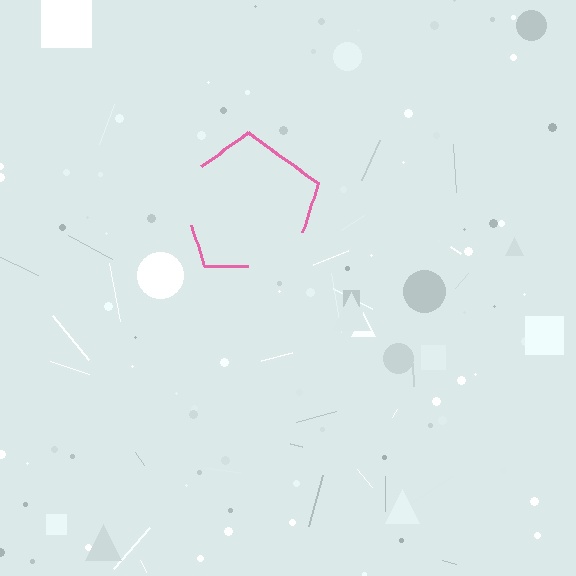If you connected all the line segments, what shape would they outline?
They would outline a pentagon.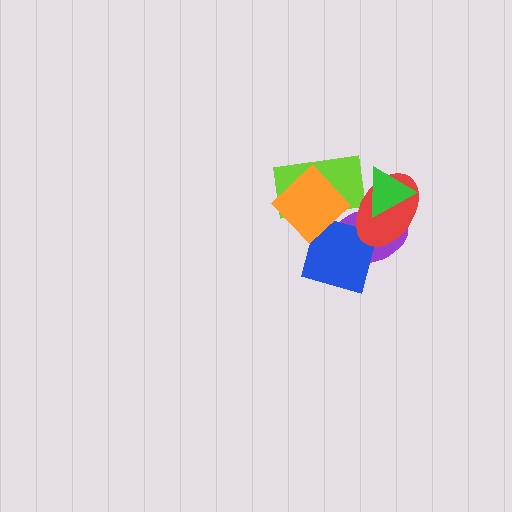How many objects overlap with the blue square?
2 objects overlap with the blue square.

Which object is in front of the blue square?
The orange diamond is in front of the blue square.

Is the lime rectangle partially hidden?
Yes, it is partially covered by another shape.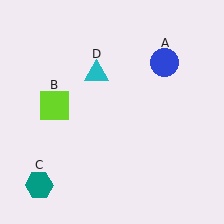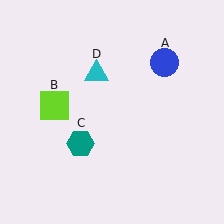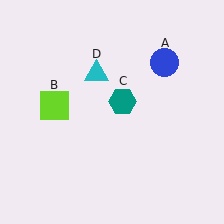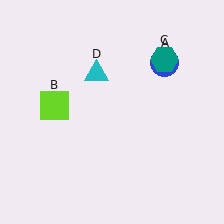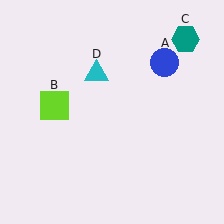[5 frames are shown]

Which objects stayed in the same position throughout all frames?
Blue circle (object A) and lime square (object B) and cyan triangle (object D) remained stationary.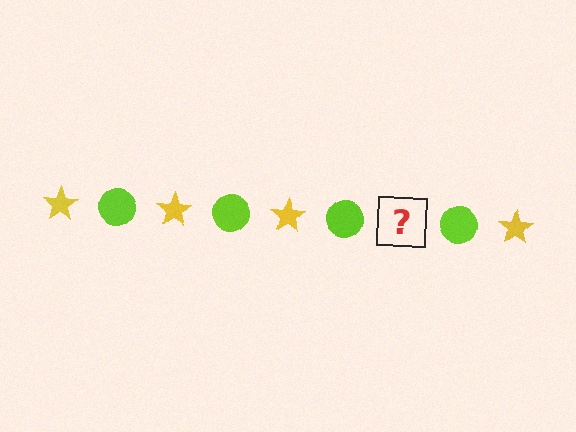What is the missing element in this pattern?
The missing element is a yellow star.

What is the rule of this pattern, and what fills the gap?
The rule is that the pattern alternates between yellow star and lime circle. The gap should be filled with a yellow star.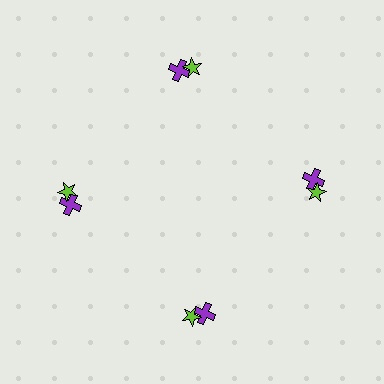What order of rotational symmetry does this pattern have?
This pattern has 4-fold rotational symmetry.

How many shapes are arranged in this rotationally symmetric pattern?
There are 8 shapes, arranged in 4 groups of 2.